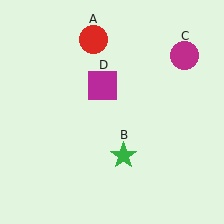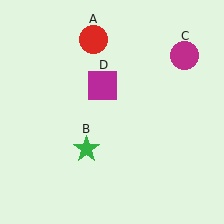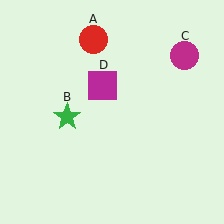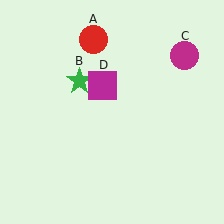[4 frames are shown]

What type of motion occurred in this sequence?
The green star (object B) rotated clockwise around the center of the scene.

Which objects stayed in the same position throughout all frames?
Red circle (object A) and magenta circle (object C) and magenta square (object D) remained stationary.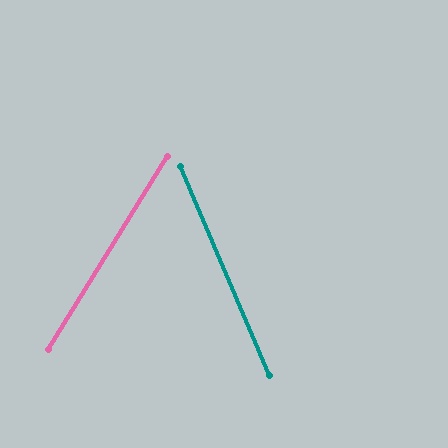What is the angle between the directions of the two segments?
Approximately 55 degrees.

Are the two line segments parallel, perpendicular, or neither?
Neither parallel nor perpendicular — they differ by about 55°.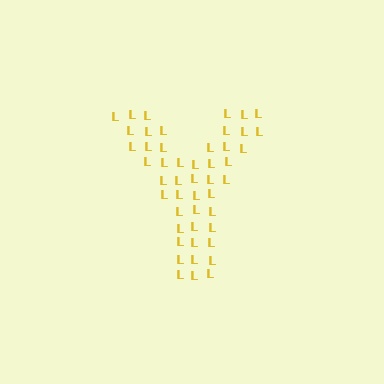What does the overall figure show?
The overall figure shows the letter Y.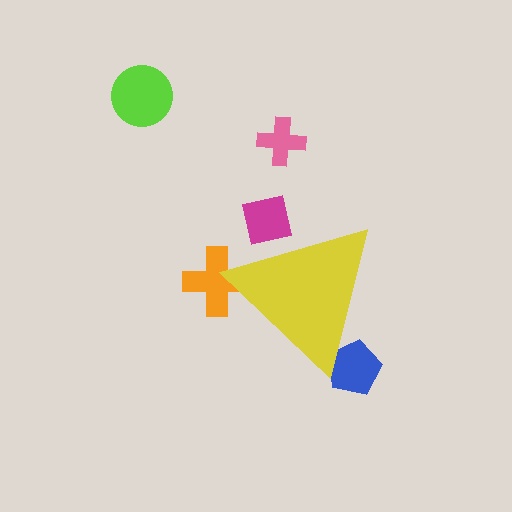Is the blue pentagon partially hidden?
Yes, the blue pentagon is partially hidden behind the yellow triangle.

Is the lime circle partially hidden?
No, the lime circle is fully visible.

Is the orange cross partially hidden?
Yes, the orange cross is partially hidden behind the yellow triangle.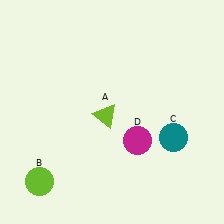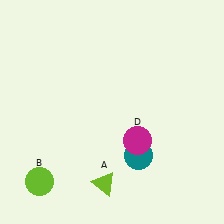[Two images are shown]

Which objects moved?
The objects that moved are: the lime triangle (A), the teal circle (C).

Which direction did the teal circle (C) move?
The teal circle (C) moved left.